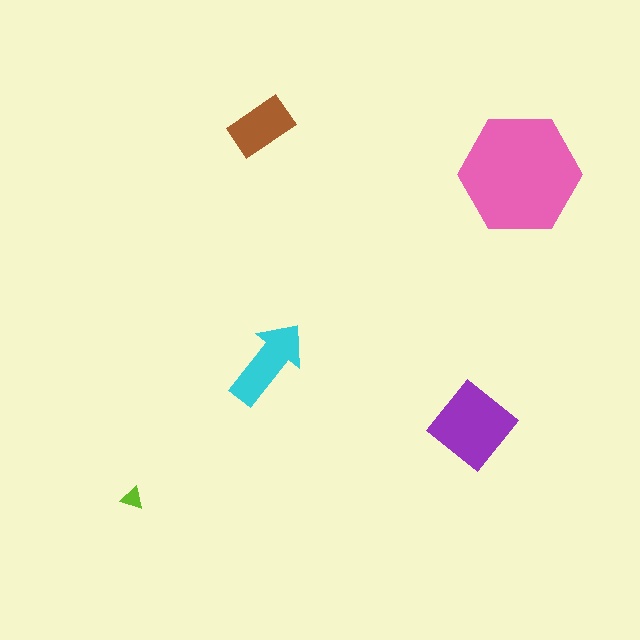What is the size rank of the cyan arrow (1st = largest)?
3rd.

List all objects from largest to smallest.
The pink hexagon, the purple diamond, the cyan arrow, the brown rectangle, the lime triangle.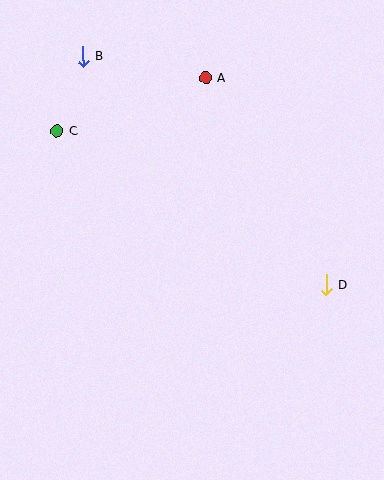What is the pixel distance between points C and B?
The distance between C and B is 79 pixels.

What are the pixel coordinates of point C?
Point C is at (57, 131).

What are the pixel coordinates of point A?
Point A is at (206, 78).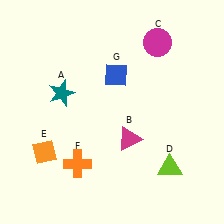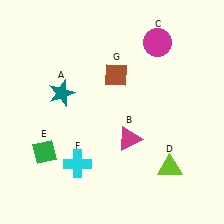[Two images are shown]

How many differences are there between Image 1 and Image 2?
There are 3 differences between the two images.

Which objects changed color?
E changed from orange to green. F changed from orange to cyan. G changed from blue to brown.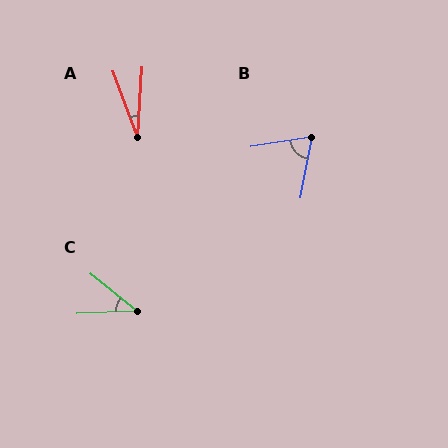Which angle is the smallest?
A, at approximately 23 degrees.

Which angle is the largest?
B, at approximately 70 degrees.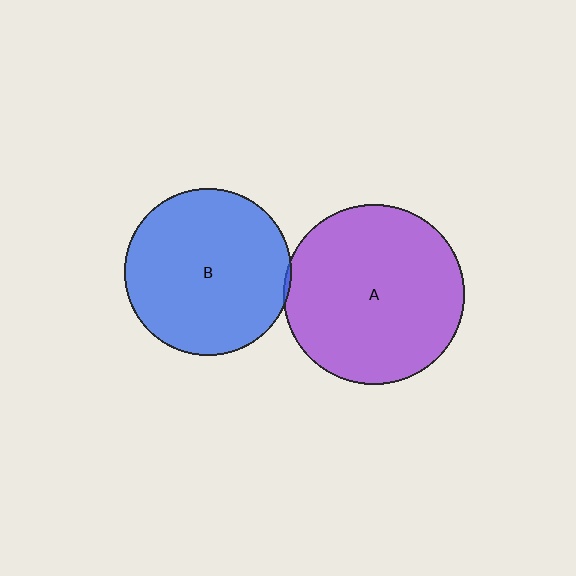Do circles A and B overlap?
Yes.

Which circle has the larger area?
Circle A (purple).